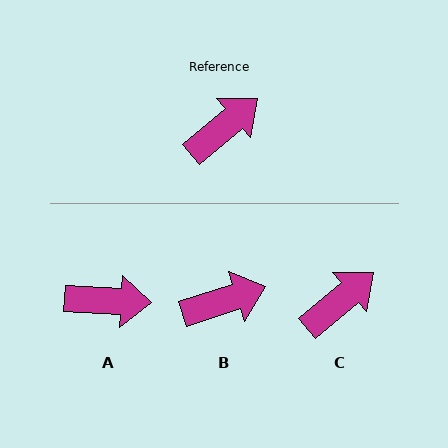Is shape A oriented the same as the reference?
No, it is off by about 43 degrees.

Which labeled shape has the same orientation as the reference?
C.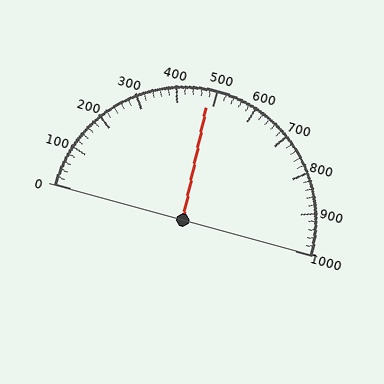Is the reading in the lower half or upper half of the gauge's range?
The reading is in the lower half of the range (0 to 1000).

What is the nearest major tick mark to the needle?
The nearest major tick mark is 500.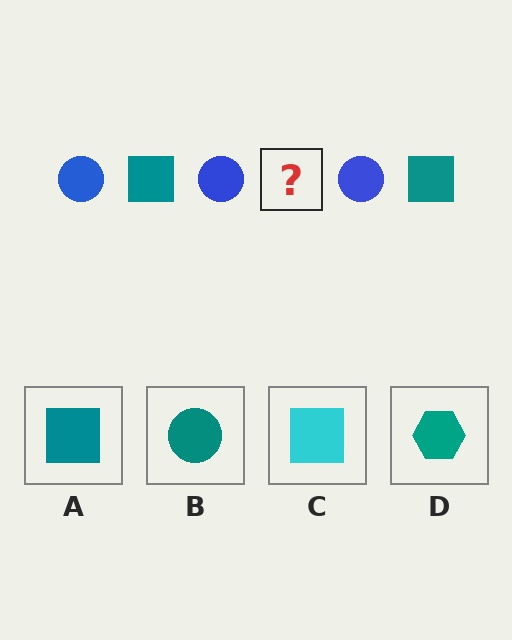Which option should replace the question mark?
Option A.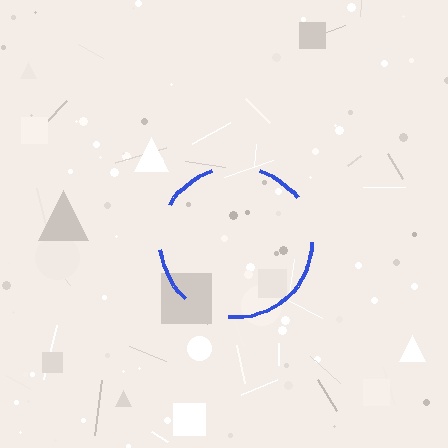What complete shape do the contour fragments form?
The contour fragments form a circle.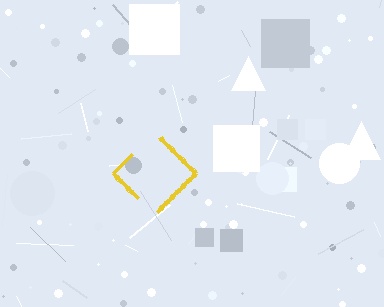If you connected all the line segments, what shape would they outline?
They would outline a diamond.